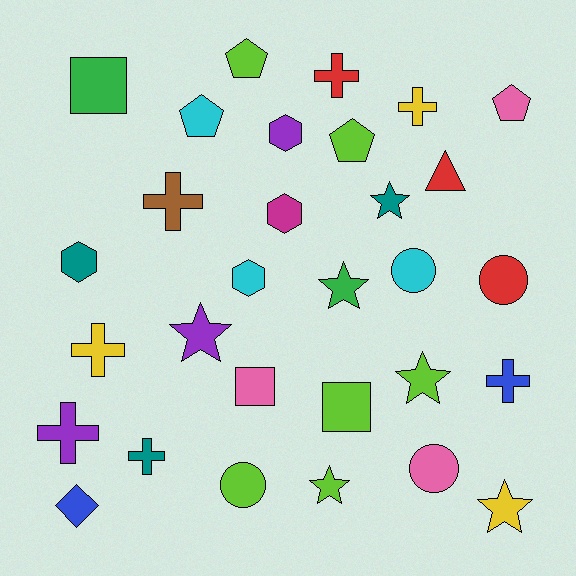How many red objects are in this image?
There are 3 red objects.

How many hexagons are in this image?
There are 4 hexagons.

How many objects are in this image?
There are 30 objects.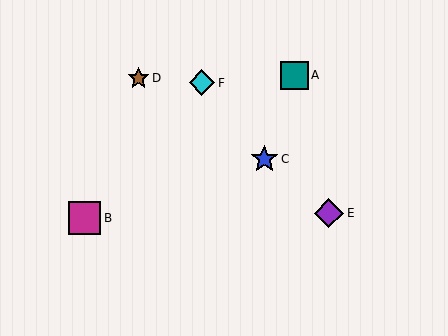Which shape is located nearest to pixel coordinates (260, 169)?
The blue star (labeled C) at (264, 159) is nearest to that location.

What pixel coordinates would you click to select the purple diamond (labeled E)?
Click at (329, 213) to select the purple diamond E.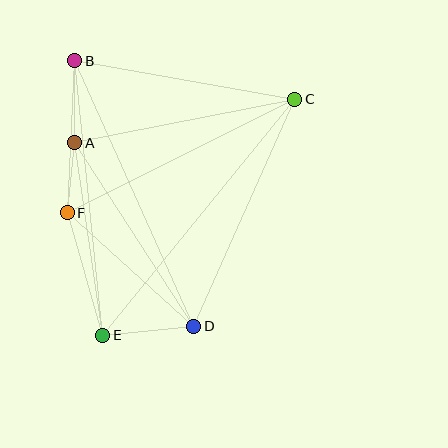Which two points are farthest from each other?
Points C and E are farthest from each other.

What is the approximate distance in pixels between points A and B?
The distance between A and B is approximately 82 pixels.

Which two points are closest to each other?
Points A and F are closest to each other.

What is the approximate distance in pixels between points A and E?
The distance between A and E is approximately 195 pixels.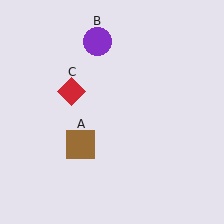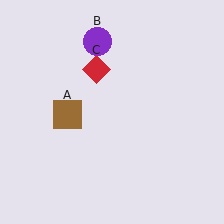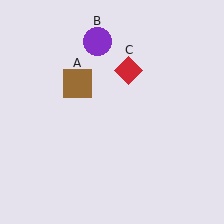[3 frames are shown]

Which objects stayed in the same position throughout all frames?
Purple circle (object B) remained stationary.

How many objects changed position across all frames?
2 objects changed position: brown square (object A), red diamond (object C).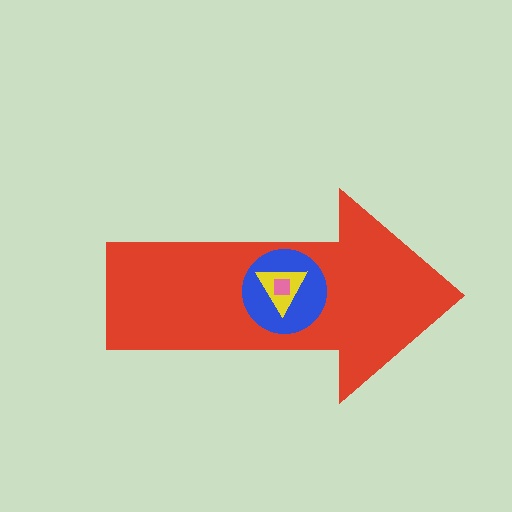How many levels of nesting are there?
4.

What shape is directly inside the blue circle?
The yellow triangle.